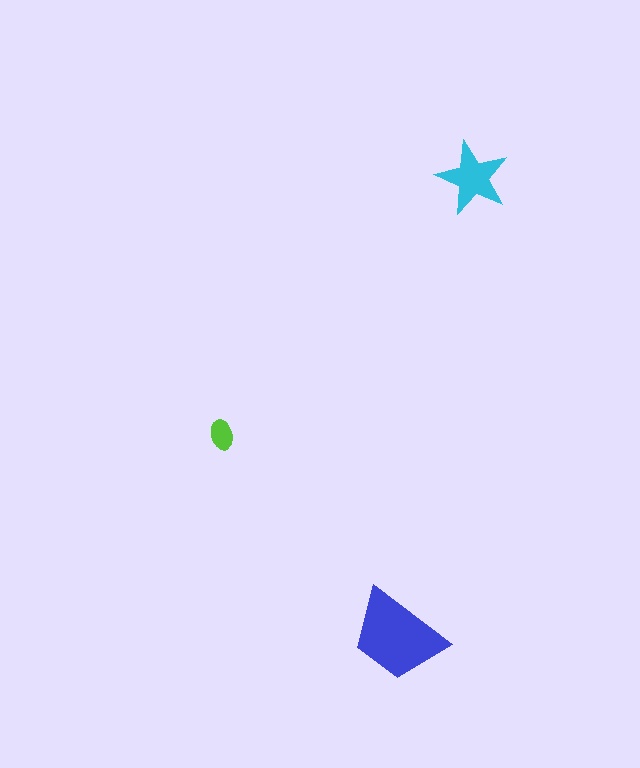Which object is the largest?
The blue trapezoid.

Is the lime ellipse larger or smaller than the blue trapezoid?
Smaller.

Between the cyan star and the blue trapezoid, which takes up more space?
The blue trapezoid.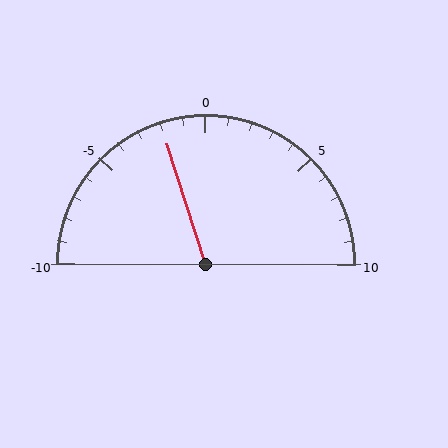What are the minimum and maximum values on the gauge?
The gauge ranges from -10 to 10.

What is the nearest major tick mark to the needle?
The nearest major tick mark is 0.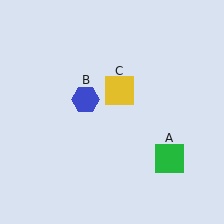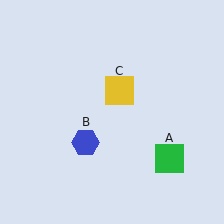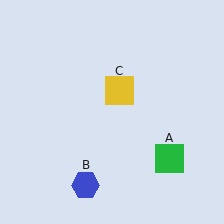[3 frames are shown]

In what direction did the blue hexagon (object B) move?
The blue hexagon (object B) moved down.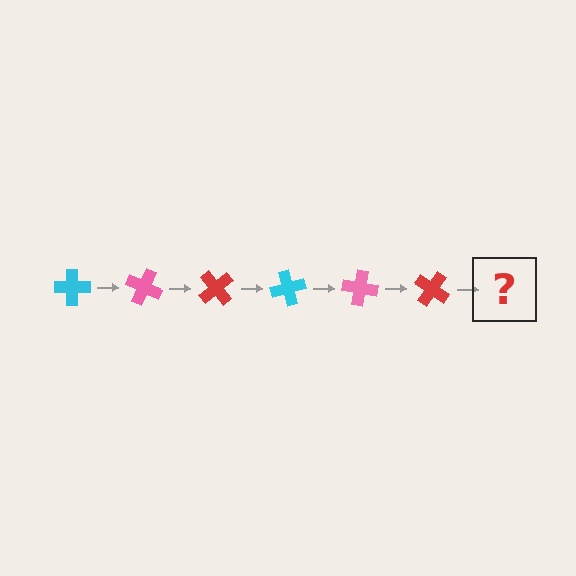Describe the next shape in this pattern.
It should be a cyan cross, rotated 150 degrees from the start.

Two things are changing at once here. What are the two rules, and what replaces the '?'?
The two rules are that it rotates 25 degrees each step and the color cycles through cyan, pink, and red. The '?' should be a cyan cross, rotated 150 degrees from the start.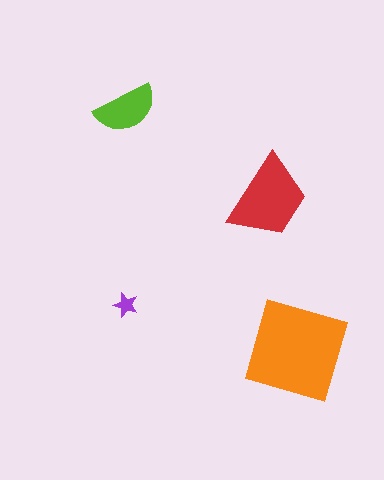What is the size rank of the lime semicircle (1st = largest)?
3rd.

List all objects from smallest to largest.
The purple star, the lime semicircle, the red trapezoid, the orange square.